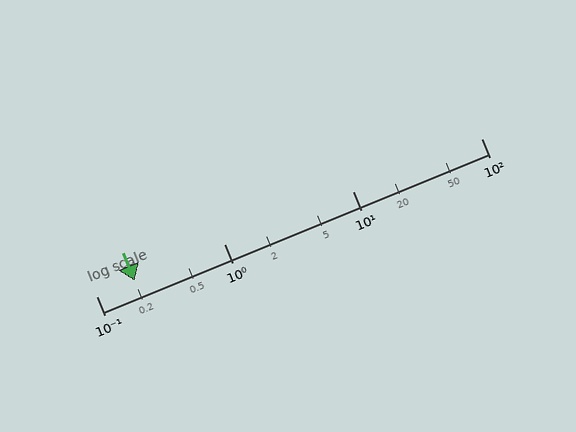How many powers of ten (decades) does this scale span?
The scale spans 3 decades, from 0.1 to 100.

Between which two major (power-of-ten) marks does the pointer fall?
The pointer is between 0.1 and 1.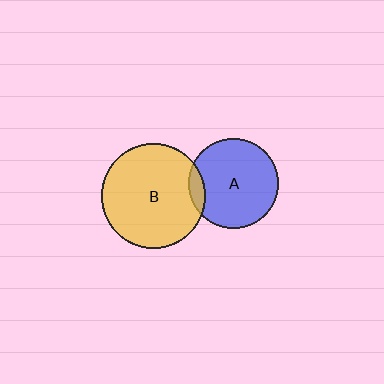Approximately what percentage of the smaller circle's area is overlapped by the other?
Approximately 10%.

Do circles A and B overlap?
Yes.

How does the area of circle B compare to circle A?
Approximately 1.3 times.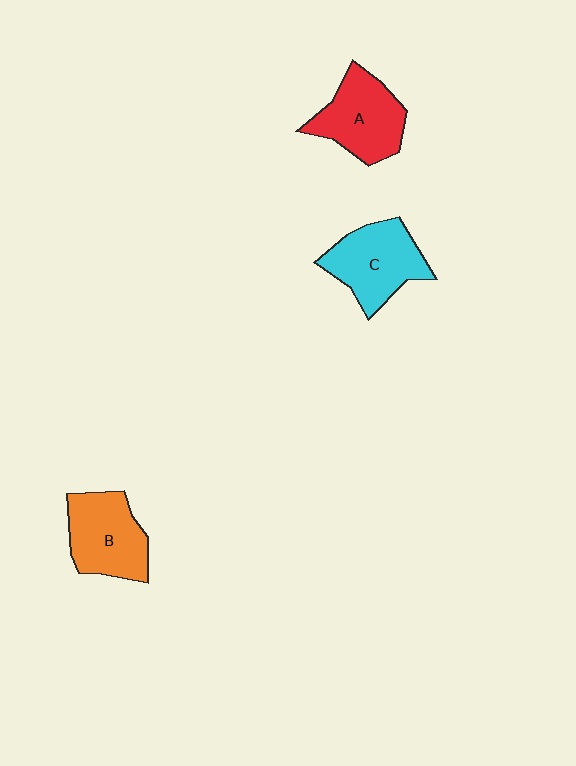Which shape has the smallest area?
Shape B (orange).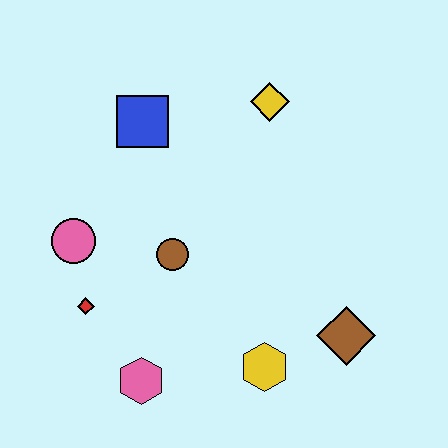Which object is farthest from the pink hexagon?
The yellow diamond is farthest from the pink hexagon.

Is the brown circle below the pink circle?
Yes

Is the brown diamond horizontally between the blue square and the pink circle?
No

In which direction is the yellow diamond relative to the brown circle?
The yellow diamond is above the brown circle.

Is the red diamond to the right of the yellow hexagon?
No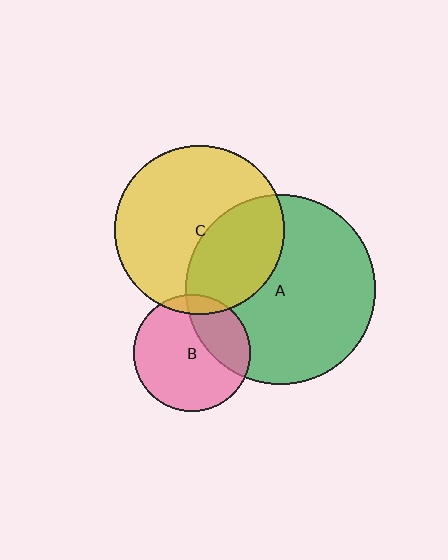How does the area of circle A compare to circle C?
Approximately 1.3 times.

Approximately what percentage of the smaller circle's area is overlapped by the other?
Approximately 30%.